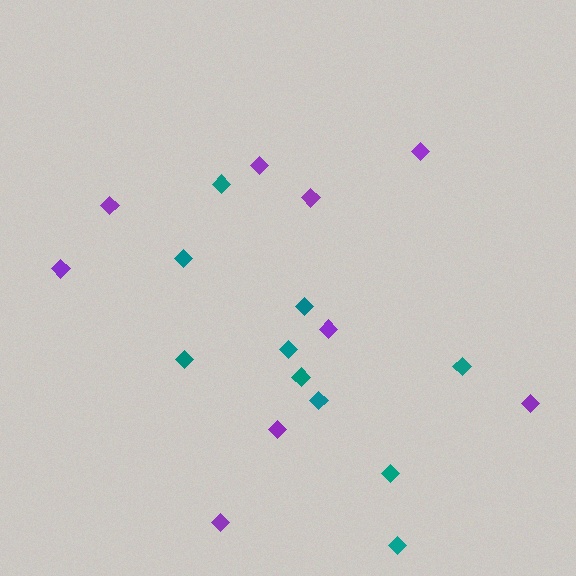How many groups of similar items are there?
There are 2 groups: one group of teal diamonds (10) and one group of purple diamonds (9).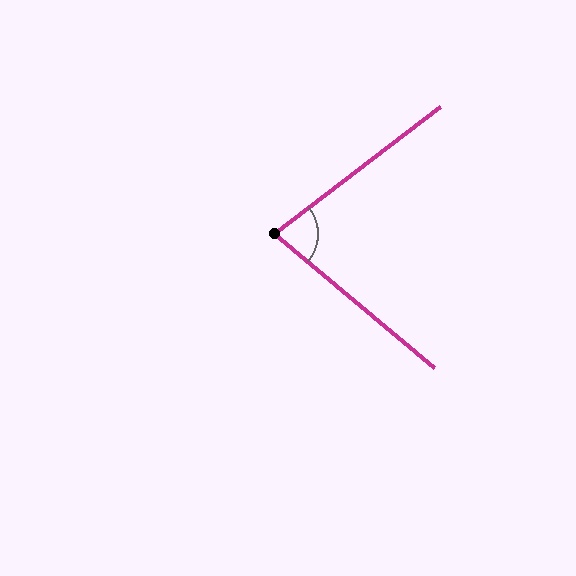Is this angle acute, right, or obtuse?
It is acute.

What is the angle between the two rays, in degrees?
Approximately 77 degrees.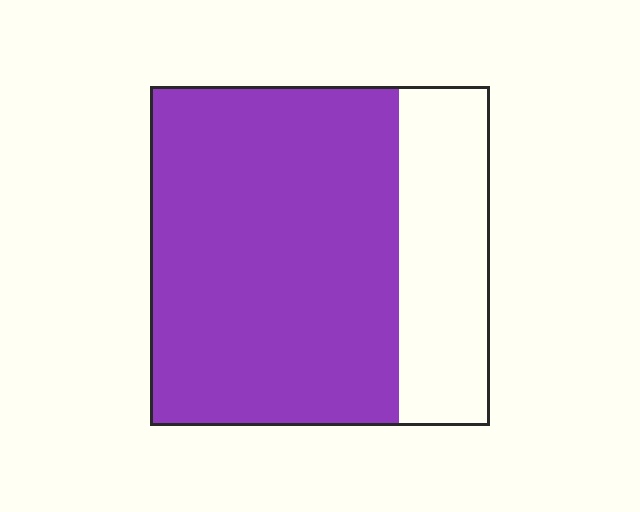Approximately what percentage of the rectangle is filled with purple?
Approximately 75%.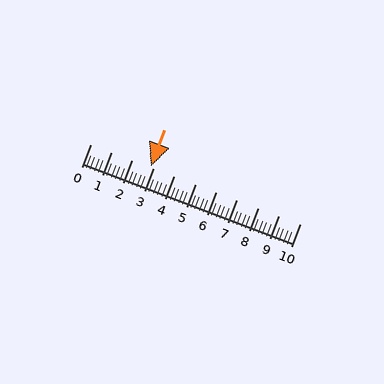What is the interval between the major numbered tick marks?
The major tick marks are spaced 1 units apart.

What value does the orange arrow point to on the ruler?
The orange arrow points to approximately 2.9.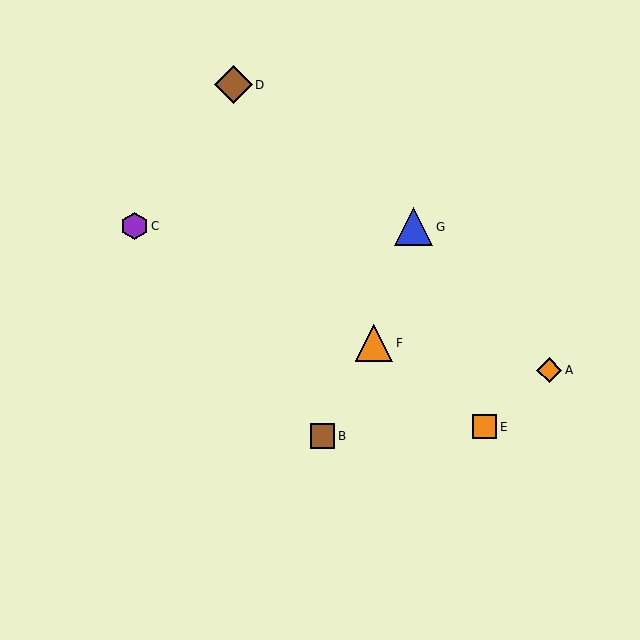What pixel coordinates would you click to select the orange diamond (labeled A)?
Click at (549, 370) to select the orange diamond A.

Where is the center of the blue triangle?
The center of the blue triangle is at (414, 227).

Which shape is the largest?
The brown diamond (labeled D) is the largest.